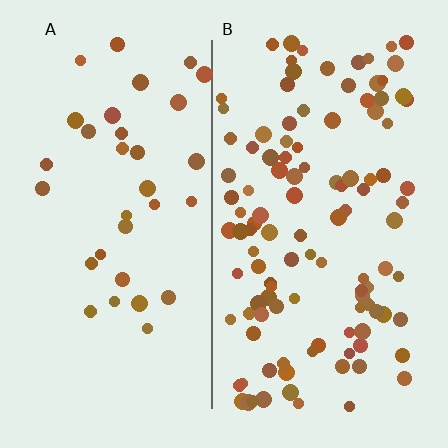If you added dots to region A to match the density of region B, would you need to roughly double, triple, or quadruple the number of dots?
Approximately triple.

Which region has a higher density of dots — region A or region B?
B (the right).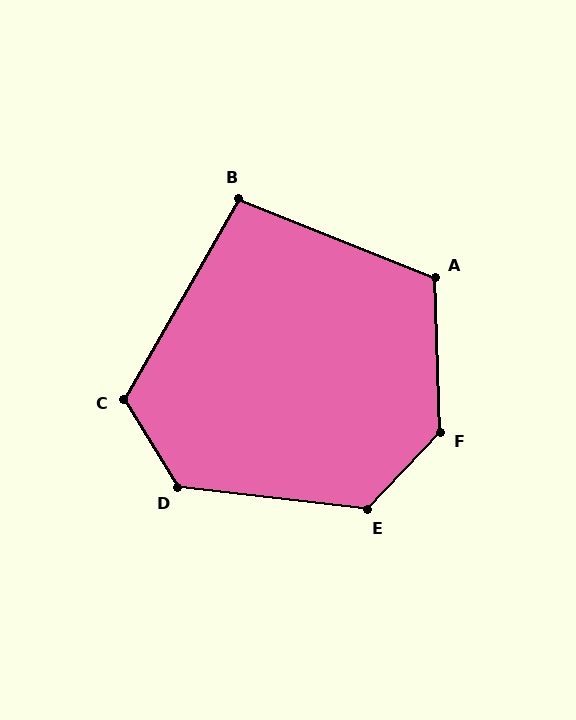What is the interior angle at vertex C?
Approximately 119 degrees (obtuse).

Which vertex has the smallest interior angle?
B, at approximately 98 degrees.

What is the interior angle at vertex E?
Approximately 127 degrees (obtuse).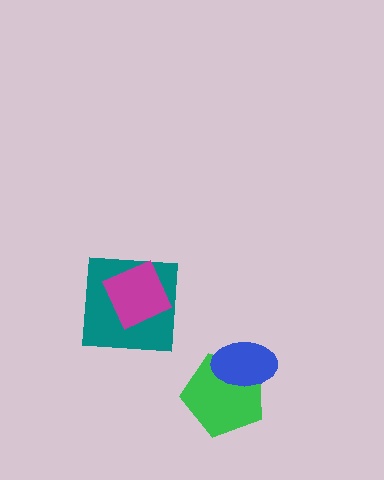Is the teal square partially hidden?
Yes, it is partially covered by another shape.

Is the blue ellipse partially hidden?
No, no other shape covers it.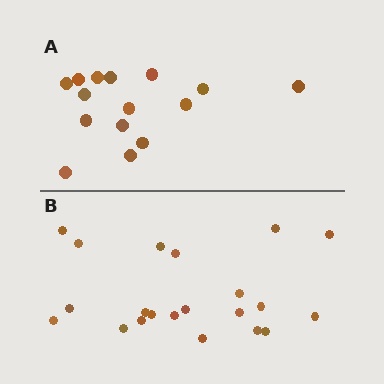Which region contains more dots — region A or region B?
Region B (the bottom region) has more dots.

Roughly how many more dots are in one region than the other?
Region B has about 6 more dots than region A.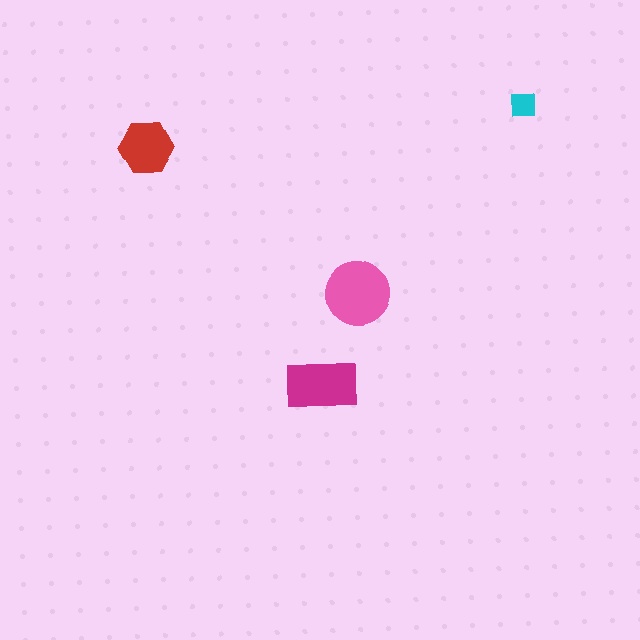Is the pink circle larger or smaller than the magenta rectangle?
Larger.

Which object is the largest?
The pink circle.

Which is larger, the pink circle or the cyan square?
The pink circle.